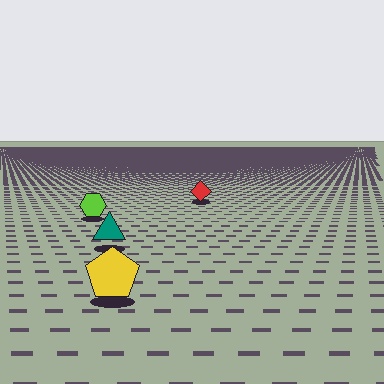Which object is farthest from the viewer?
The red diamond is farthest from the viewer. It appears smaller and the ground texture around it is denser.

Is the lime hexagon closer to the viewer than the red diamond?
Yes. The lime hexagon is closer — you can tell from the texture gradient: the ground texture is coarser near it.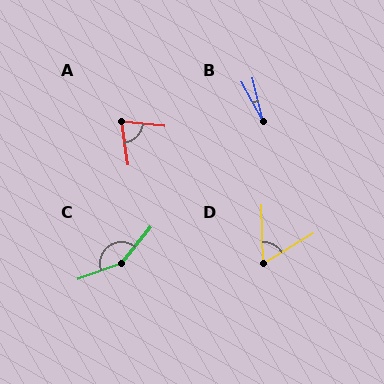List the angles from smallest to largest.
B (15°), D (61°), A (76°), C (149°).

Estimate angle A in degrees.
Approximately 76 degrees.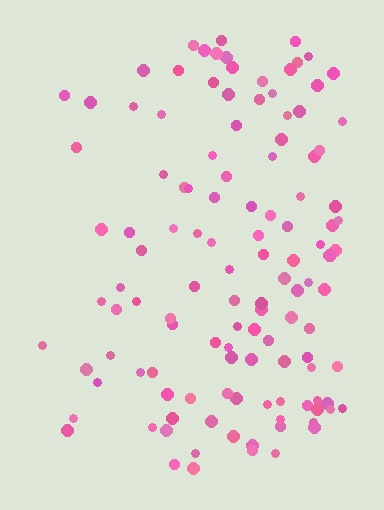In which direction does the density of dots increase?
From left to right, with the right side densest.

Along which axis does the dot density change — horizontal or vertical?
Horizontal.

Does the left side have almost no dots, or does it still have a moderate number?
Still a moderate number, just noticeably fewer than the right.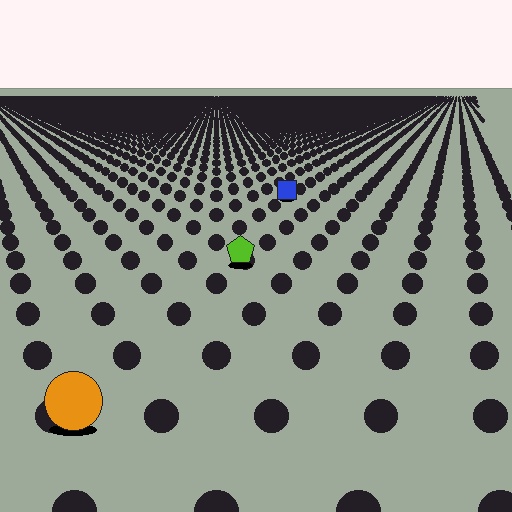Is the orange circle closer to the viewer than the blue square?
Yes. The orange circle is closer — you can tell from the texture gradient: the ground texture is coarser near it.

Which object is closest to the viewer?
The orange circle is closest. The texture marks near it are larger and more spread out.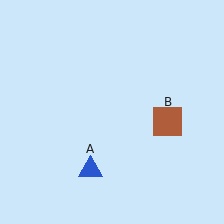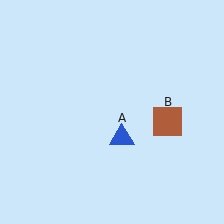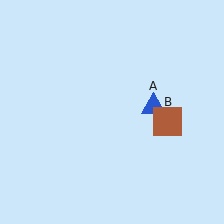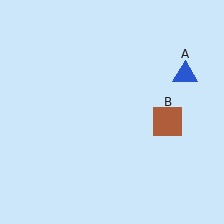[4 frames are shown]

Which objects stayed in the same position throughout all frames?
Brown square (object B) remained stationary.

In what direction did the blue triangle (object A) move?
The blue triangle (object A) moved up and to the right.